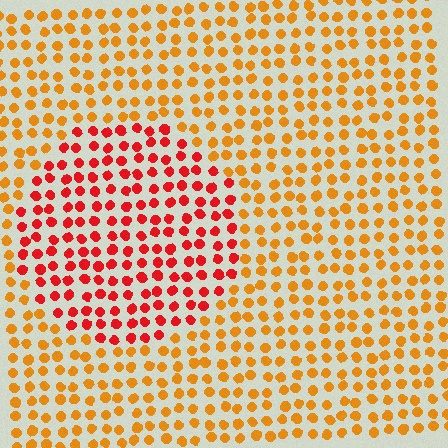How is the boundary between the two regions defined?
The boundary is defined purely by a slight shift in hue (about 38 degrees). Spacing, size, and orientation are identical on both sides.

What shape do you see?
I see a circle.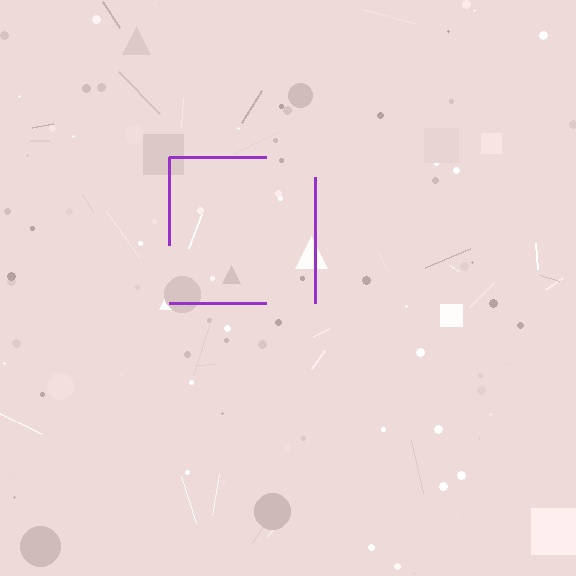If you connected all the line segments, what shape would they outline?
They would outline a square.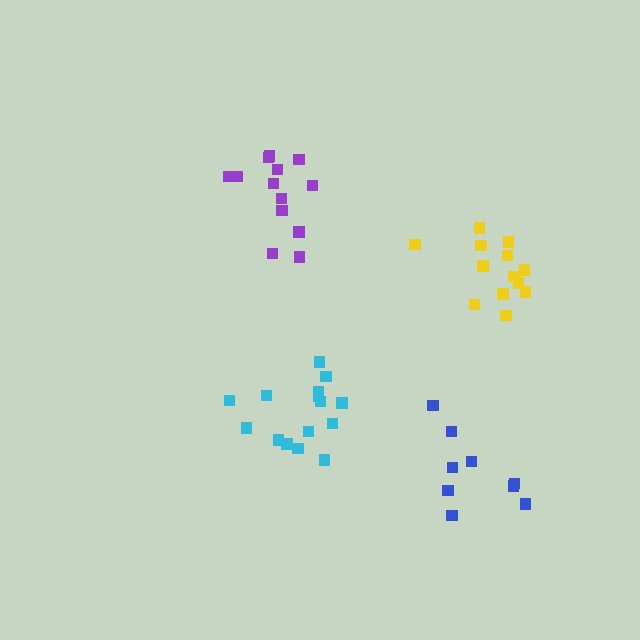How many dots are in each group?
Group 1: 13 dots, Group 2: 15 dots, Group 3: 13 dots, Group 4: 9 dots (50 total).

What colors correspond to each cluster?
The clusters are colored: yellow, cyan, purple, blue.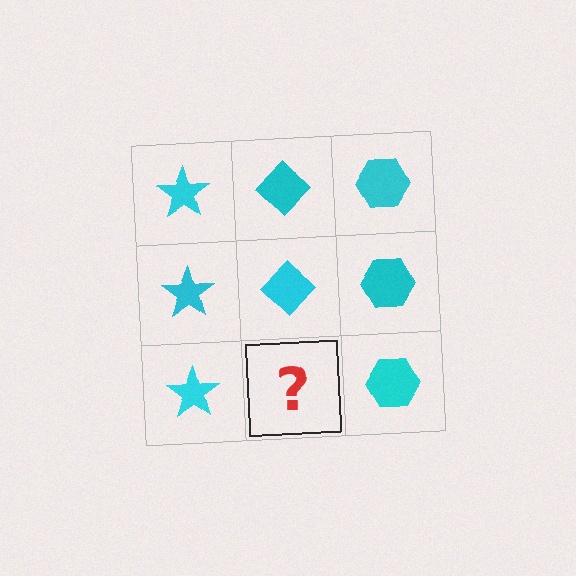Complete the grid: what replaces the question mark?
The question mark should be replaced with a cyan diamond.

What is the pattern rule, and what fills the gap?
The rule is that each column has a consistent shape. The gap should be filled with a cyan diamond.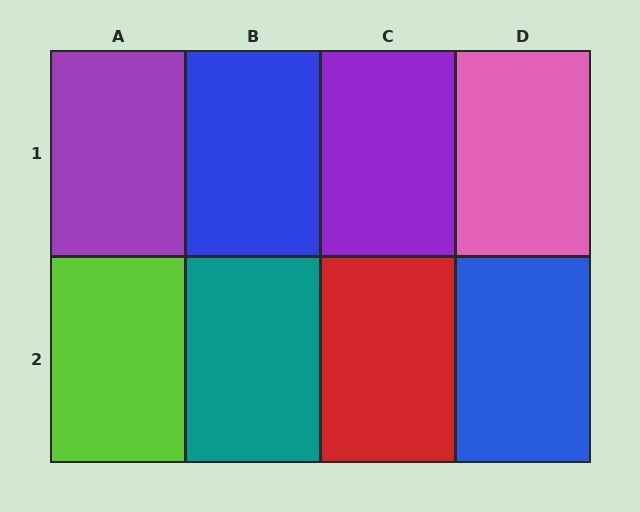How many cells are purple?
2 cells are purple.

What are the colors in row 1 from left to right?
Purple, blue, purple, pink.